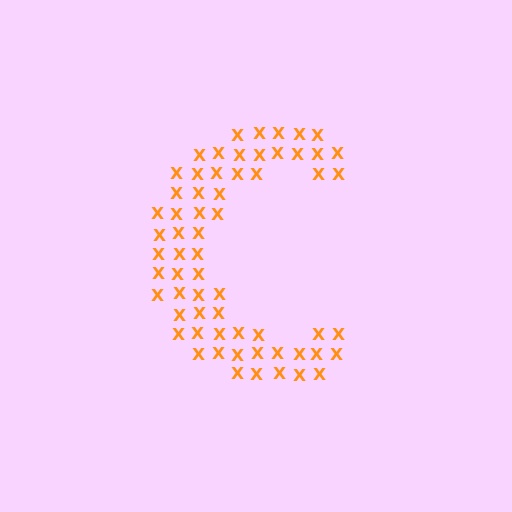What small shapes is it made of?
It is made of small letter X's.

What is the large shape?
The large shape is the letter C.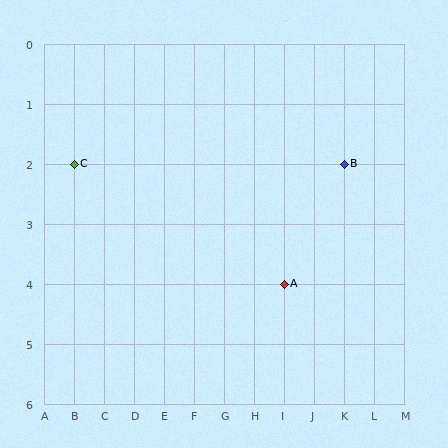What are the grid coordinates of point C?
Point C is at grid coordinates (B, 2).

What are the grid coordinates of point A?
Point A is at grid coordinates (I, 4).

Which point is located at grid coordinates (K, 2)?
Point B is at (K, 2).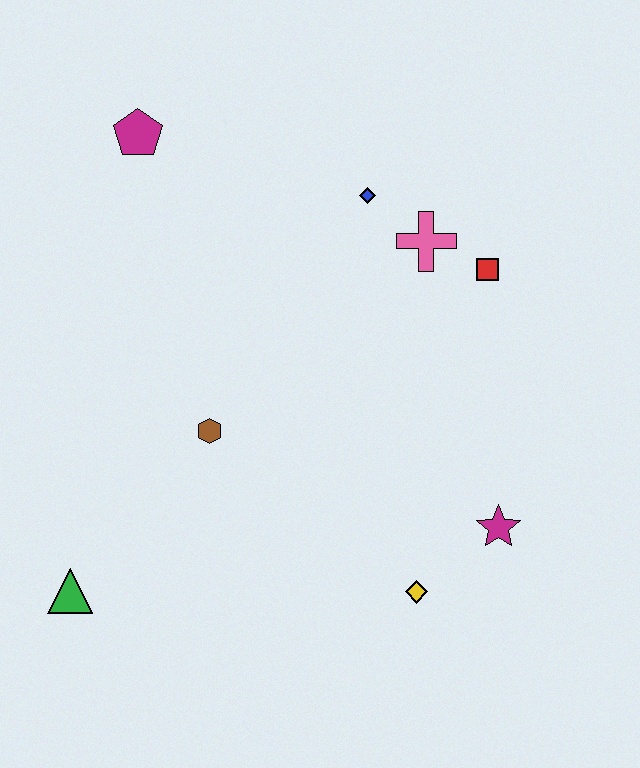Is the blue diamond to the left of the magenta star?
Yes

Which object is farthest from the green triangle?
The red square is farthest from the green triangle.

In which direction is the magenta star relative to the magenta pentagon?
The magenta star is below the magenta pentagon.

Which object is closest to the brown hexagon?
The green triangle is closest to the brown hexagon.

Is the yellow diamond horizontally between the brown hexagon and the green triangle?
No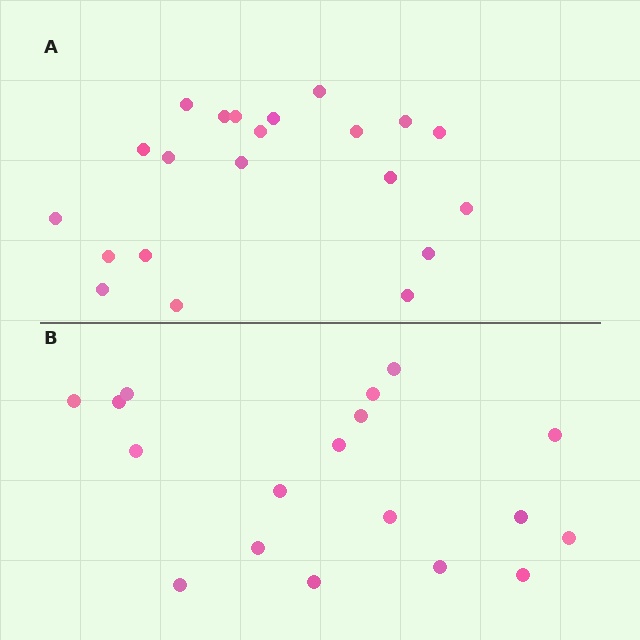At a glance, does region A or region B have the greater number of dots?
Region A (the top region) has more dots.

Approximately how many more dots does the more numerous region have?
Region A has just a few more — roughly 2 or 3 more dots than region B.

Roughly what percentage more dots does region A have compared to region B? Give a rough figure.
About 15% more.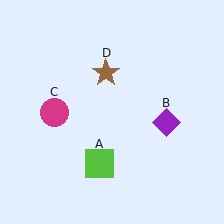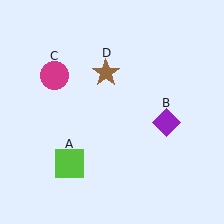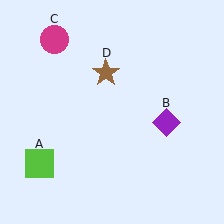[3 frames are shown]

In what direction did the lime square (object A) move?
The lime square (object A) moved left.